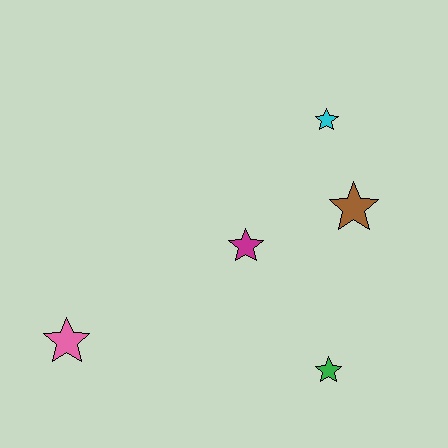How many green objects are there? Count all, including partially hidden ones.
There is 1 green object.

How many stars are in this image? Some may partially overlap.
There are 5 stars.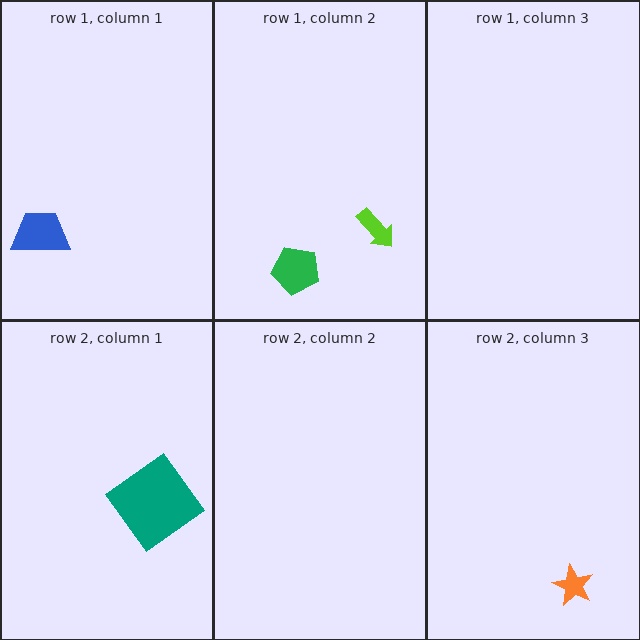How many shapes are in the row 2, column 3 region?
1.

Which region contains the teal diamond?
The row 2, column 1 region.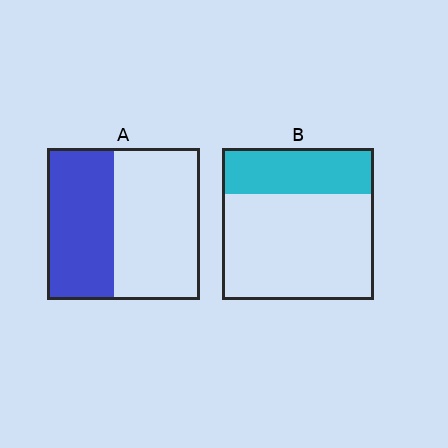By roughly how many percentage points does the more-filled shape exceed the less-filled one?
By roughly 15 percentage points (A over B).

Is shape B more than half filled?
No.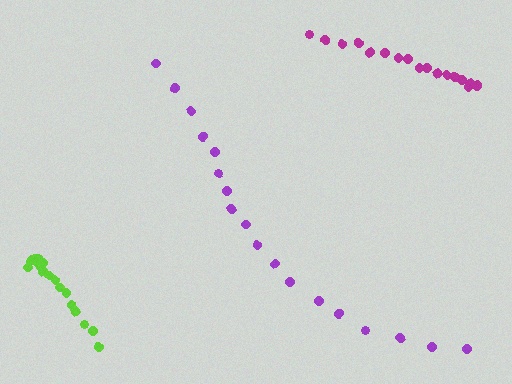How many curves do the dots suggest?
There are 3 distinct paths.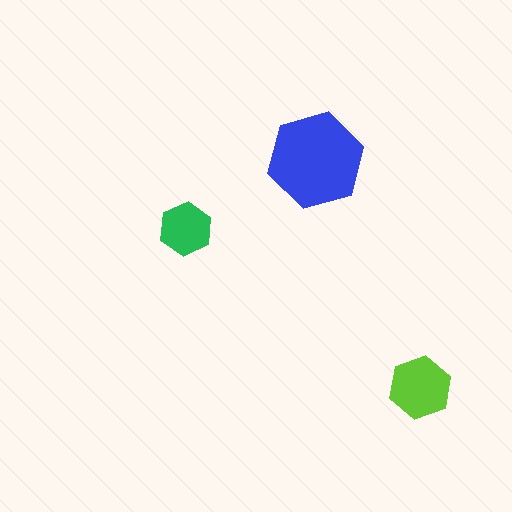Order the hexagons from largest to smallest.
the blue one, the lime one, the green one.